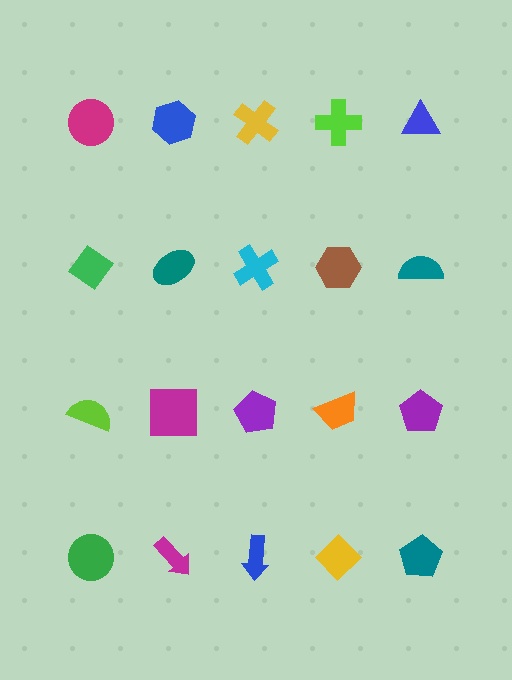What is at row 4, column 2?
A magenta arrow.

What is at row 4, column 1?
A green circle.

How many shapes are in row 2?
5 shapes.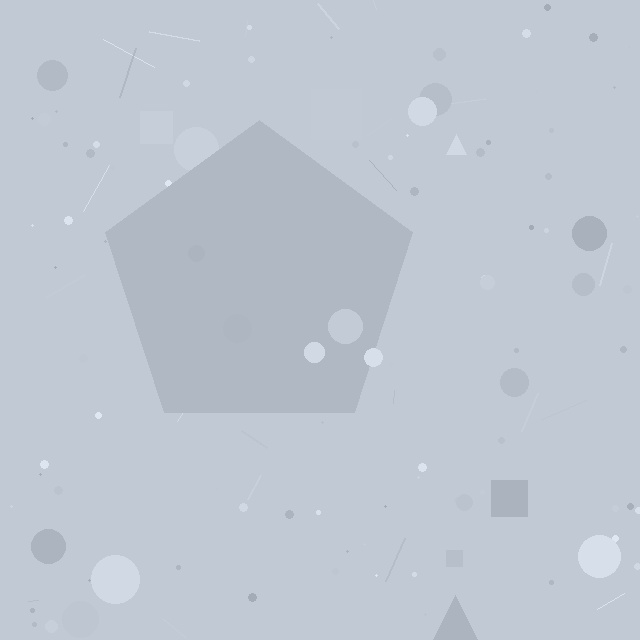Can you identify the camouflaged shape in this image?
The camouflaged shape is a pentagon.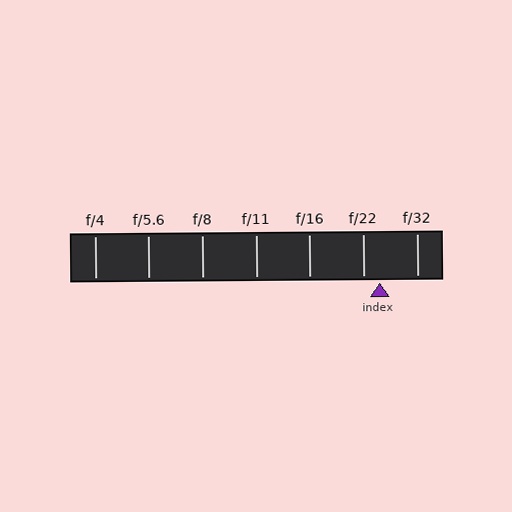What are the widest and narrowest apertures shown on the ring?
The widest aperture shown is f/4 and the narrowest is f/32.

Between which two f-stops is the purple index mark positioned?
The index mark is between f/22 and f/32.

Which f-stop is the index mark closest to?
The index mark is closest to f/22.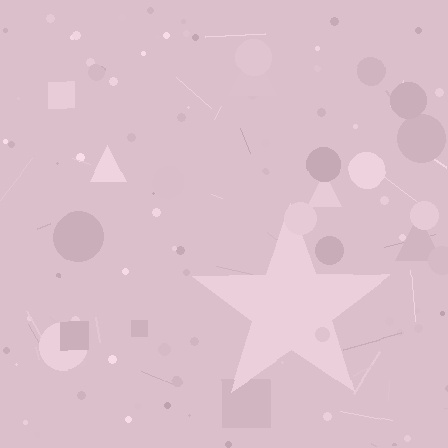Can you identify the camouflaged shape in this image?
The camouflaged shape is a star.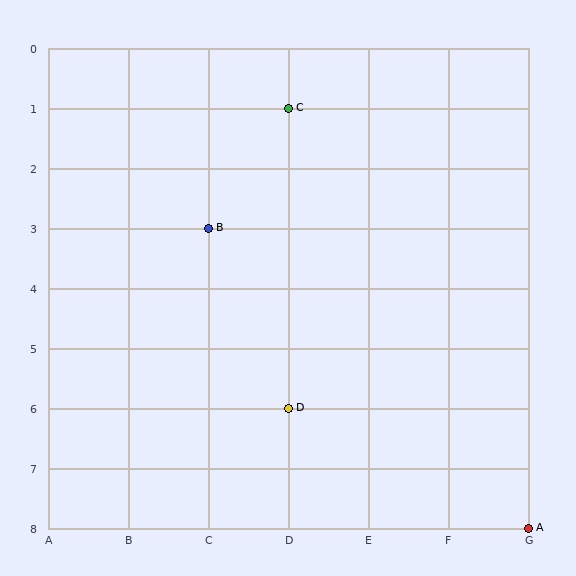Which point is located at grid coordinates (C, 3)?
Point B is at (C, 3).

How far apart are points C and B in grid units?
Points C and B are 1 column and 2 rows apart (about 2.2 grid units diagonally).